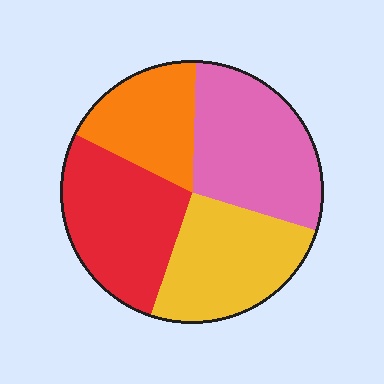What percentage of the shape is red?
Red takes up between a sixth and a third of the shape.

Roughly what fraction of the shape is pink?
Pink takes up between a sixth and a third of the shape.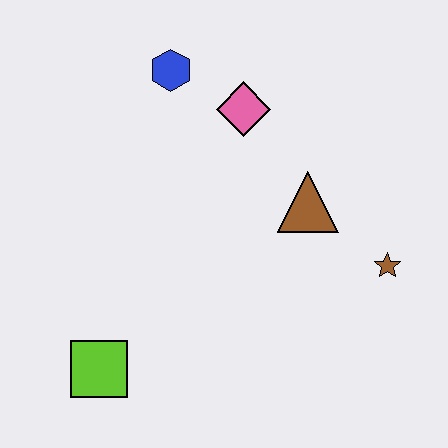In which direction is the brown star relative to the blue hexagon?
The brown star is to the right of the blue hexagon.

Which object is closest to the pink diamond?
The blue hexagon is closest to the pink diamond.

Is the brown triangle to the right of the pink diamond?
Yes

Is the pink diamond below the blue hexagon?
Yes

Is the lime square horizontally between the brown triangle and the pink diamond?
No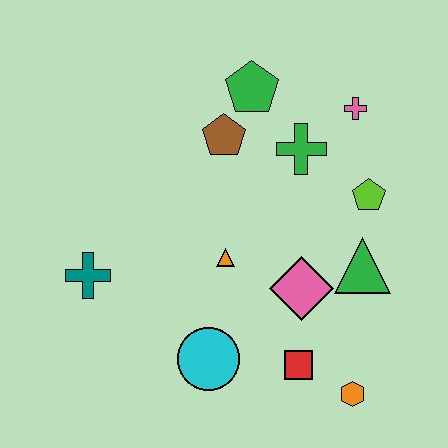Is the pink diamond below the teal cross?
Yes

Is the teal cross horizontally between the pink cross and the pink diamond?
No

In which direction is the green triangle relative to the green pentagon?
The green triangle is below the green pentagon.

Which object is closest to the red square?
The orange hexagon is closest to the red square.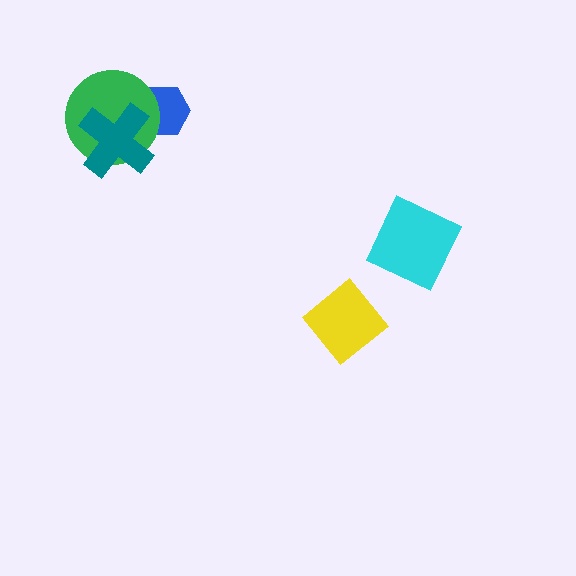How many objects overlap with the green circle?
2 objects overlap with the green circle.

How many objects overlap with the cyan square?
0 objects overlap with the cyan square.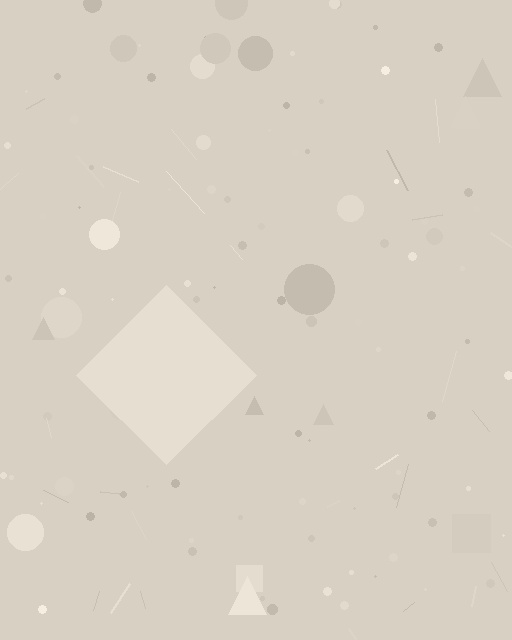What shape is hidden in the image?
A diamond is hidden in the image.